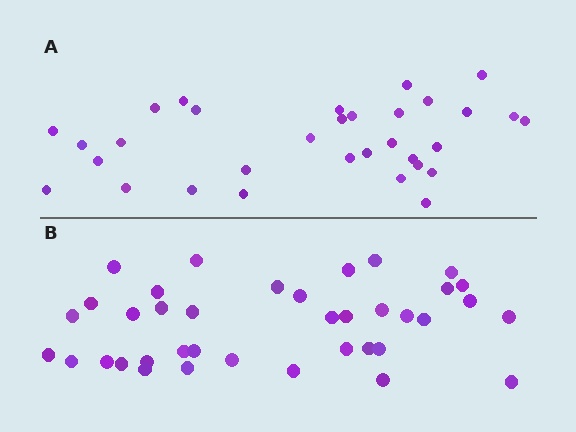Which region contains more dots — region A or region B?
Region B (the bottom region) has more dots.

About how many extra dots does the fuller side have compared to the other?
Region B has about 6 more dots than region A.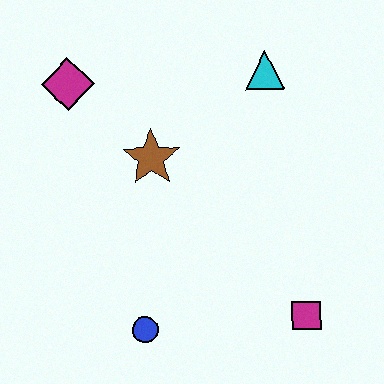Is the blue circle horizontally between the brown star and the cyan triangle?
No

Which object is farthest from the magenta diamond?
The magenta square is farthest from the magenta diamond.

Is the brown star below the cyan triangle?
Yes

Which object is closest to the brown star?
The magenta diamond is closest to the brown star.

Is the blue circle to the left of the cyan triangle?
Yes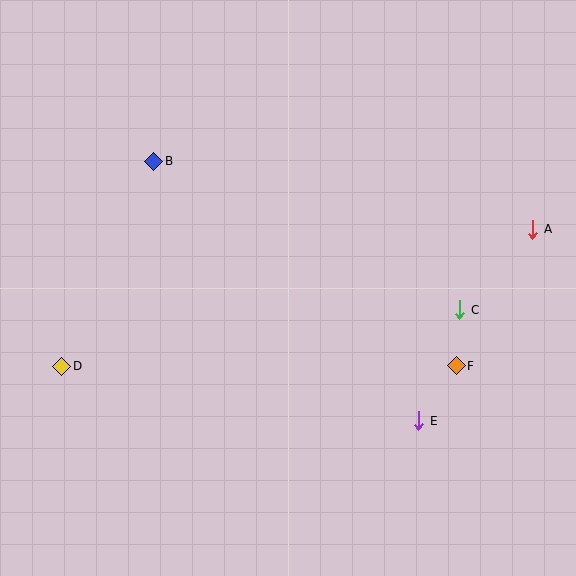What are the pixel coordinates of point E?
Point E is at (419, 421).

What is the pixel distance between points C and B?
The distance between C and B is 340 pixels.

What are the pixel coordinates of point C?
Point C is at (460, 310).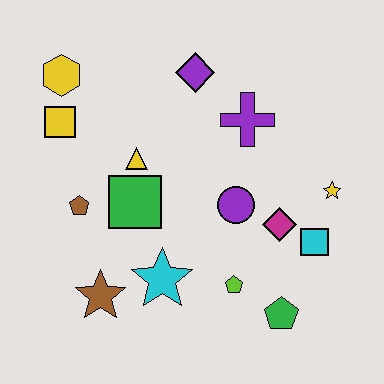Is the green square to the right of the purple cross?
No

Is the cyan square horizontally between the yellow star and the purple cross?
Yes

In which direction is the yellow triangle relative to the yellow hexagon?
The yellow triangle is below the yellow hexagon.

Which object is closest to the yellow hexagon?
The yellow square is closest to the yellow hexagon.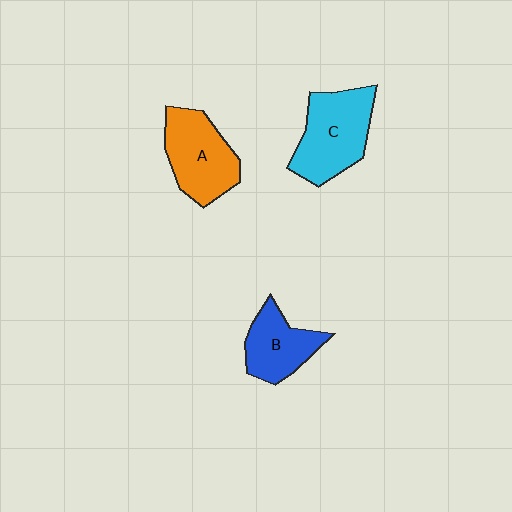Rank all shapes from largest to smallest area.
From largest to smallest: C (cyan), A (orange), B (blue).